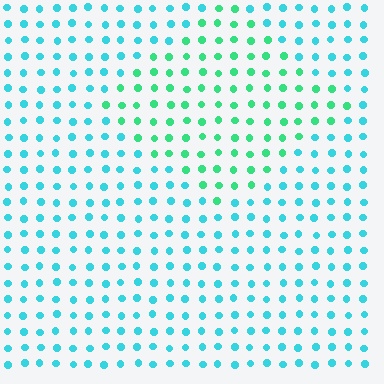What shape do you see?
I see a diamond.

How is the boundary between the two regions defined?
The boundary is defined purely by a slight shift in hue (about 38 degrees). Spacing, size, and orientation are identical on both sides.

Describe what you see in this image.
The image is filled with small cyan elements in a uniform arrangement. A diamond-shaped region is visible where the elements are tinted to a slightly different hue, forming a subtle color boundary.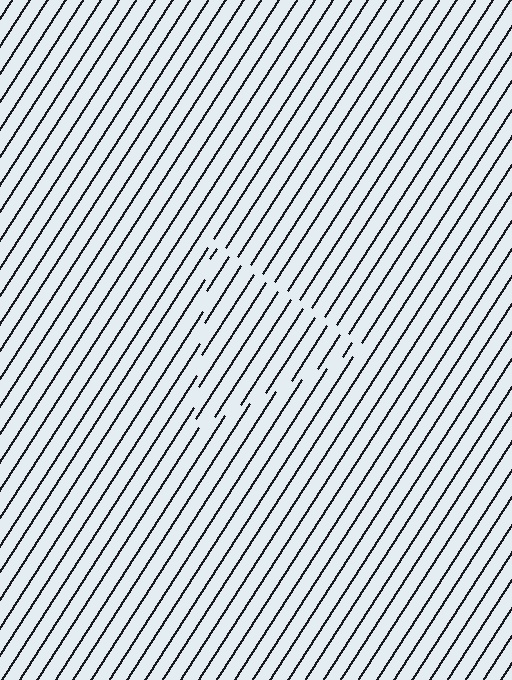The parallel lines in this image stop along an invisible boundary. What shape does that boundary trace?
An illusory triangle. The interior of the shape contains the same grating, shifted by half a period — the contour is defined by the phase discontinuity where line-ends from the inner and outer gratings abut.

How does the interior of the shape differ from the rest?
The interior of the shape contains the same grating, shifted by half a period — the contour is defined by the phase discontinuity where line-ends from the inner and outer gratings abut.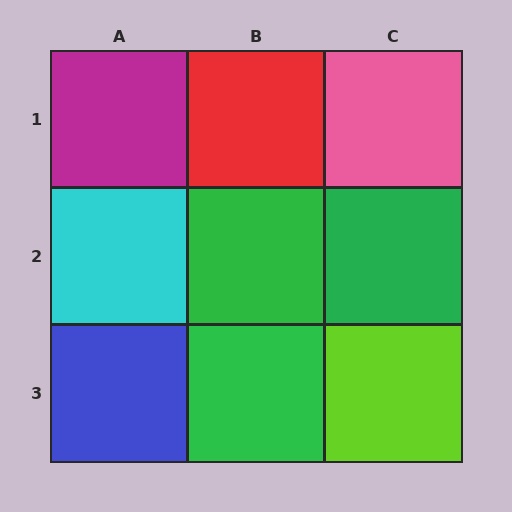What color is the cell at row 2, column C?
Green.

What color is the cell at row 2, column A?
Cyan.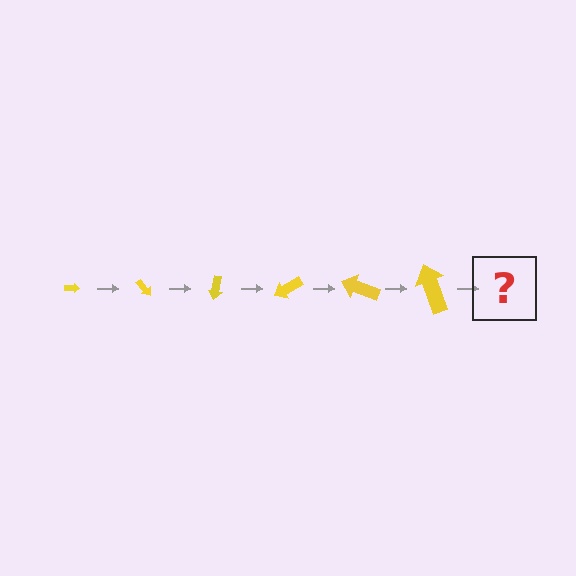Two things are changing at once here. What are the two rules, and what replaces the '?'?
The two rules are that the arrow grows larger each step and it rotates 50 degrees each step. The '?' should be an arrow, larger than the previous one and rotated 300 degrees from the start.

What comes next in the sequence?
The next element should be an arrow, larger than the previous one and rotated 300 degrees from the start.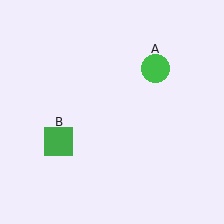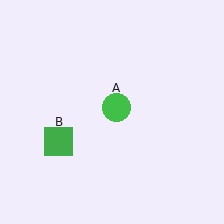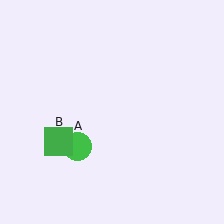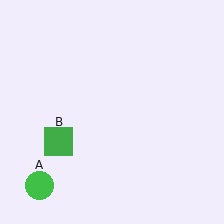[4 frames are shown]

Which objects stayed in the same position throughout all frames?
Green square (object B) remained stationary.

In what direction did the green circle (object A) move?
The green circle (object A) moved down and to the left.